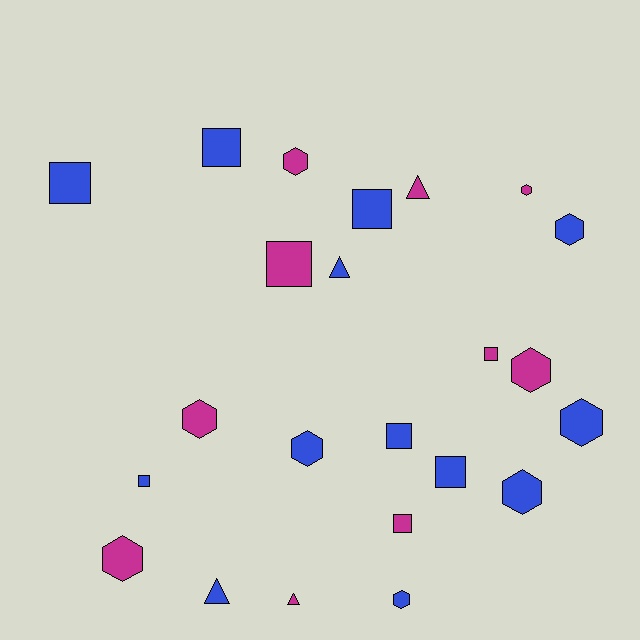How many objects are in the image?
There are 23 objects.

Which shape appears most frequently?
Hexagon, with 10 objects.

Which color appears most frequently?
Blue, with 13 objects.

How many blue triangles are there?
There are 2 blue triangles.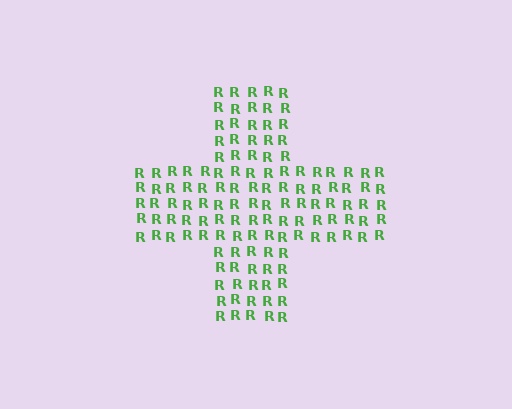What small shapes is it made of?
It is made of small letter R's.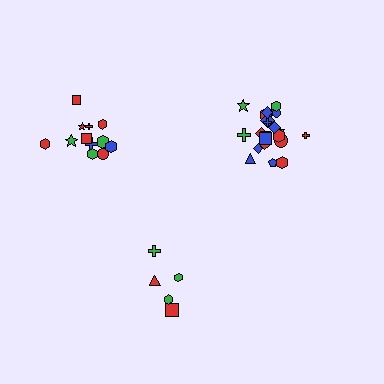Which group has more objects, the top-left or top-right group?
The top-right group.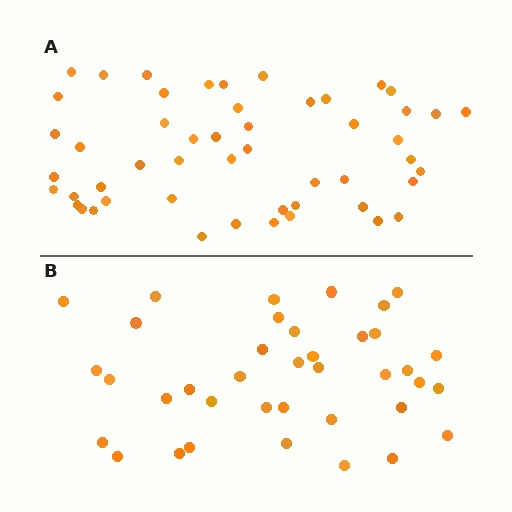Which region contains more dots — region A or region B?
Region A (the top region) has more dots.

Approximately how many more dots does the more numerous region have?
Region A has approximately 15 more dots than region B.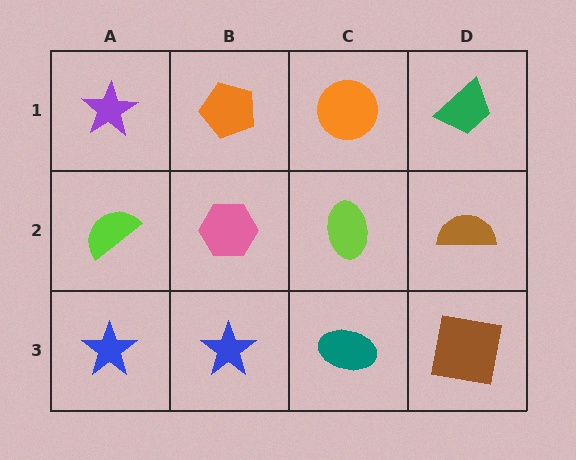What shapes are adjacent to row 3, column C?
A lime ellipse (row 2, column C), a blue star (row 3, column B), a brown square (row 3, column D).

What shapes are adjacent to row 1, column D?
A brown semicircle (row 2, column D), an orange circle (row 1, column C).